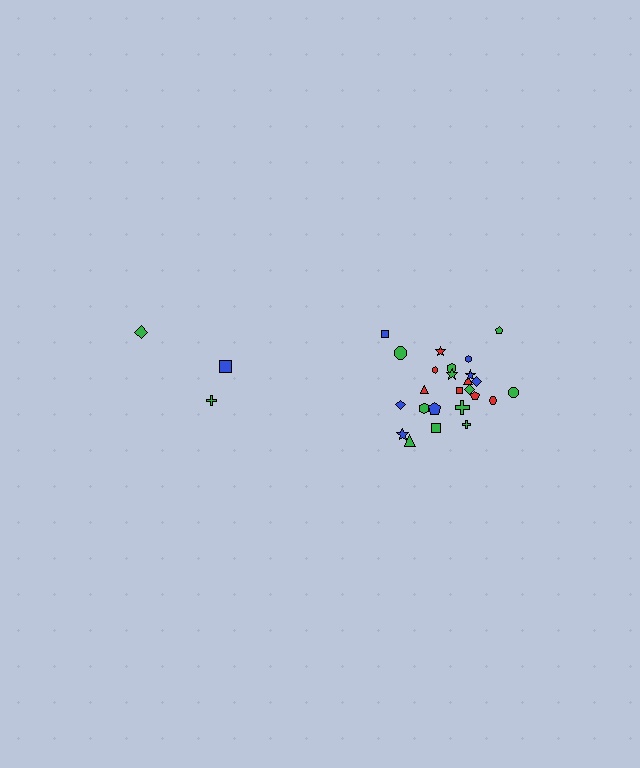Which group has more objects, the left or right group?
The right group.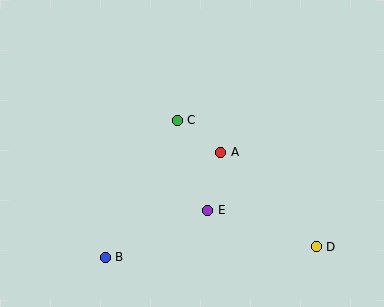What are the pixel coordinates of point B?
Point B is at (105, 258).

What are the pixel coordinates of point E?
Point E is at (208, 210).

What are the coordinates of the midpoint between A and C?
The midpoint between A and C is at (199, 136).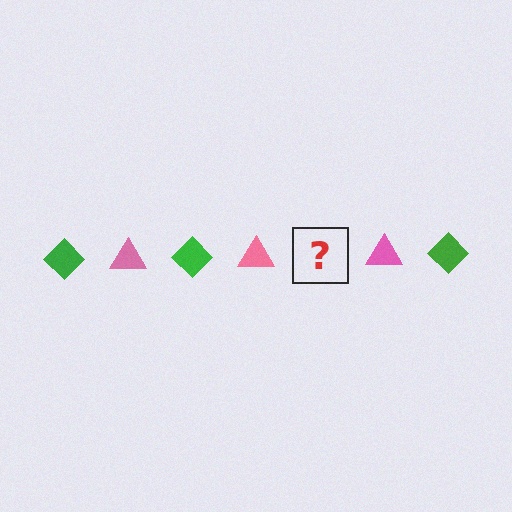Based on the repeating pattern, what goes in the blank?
The blank should be a green diamond.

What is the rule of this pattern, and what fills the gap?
The rule is that the pattern alternates between green diamond and pink triangle. The gap should be filled with a green diamond.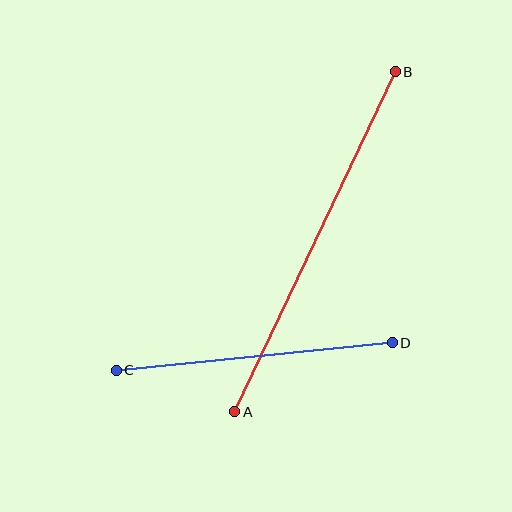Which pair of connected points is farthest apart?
Points A and B are farthest apart.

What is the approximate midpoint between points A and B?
The midpoint is at approximately (315, 242) pixels.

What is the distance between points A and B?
The distance is approximately 376 pixels.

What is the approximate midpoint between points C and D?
The midpoint is at approximately (254, 356) pixels.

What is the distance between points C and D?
The distance is approximately 277 pixels.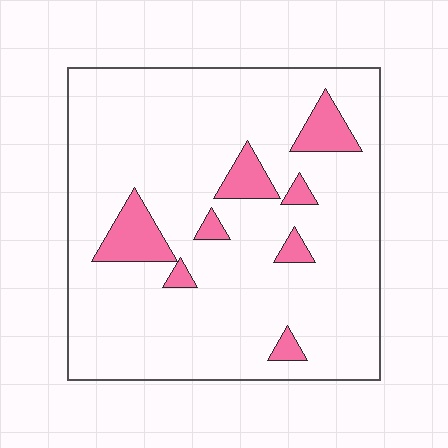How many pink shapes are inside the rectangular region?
8.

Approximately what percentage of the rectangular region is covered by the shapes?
Approximately 10%.